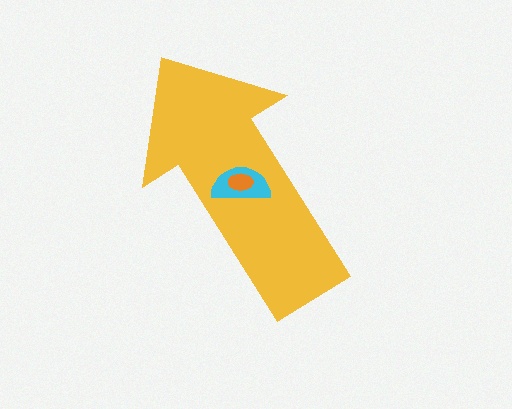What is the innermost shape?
The orange ellipse.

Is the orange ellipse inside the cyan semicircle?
Yes.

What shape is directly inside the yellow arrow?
The cyan semicircle.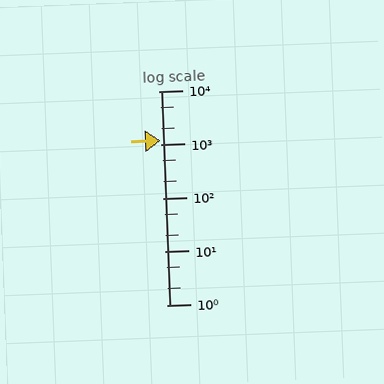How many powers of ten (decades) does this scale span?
The scale spans 4 decades, from 1 to 10000.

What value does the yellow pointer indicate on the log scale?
The pointer indicates approximately 1200.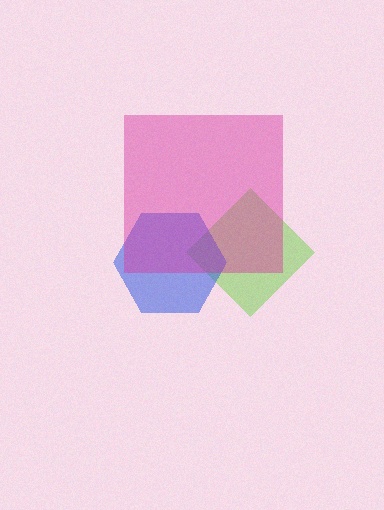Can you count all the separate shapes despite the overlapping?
Yes, there are 3 separate shapes.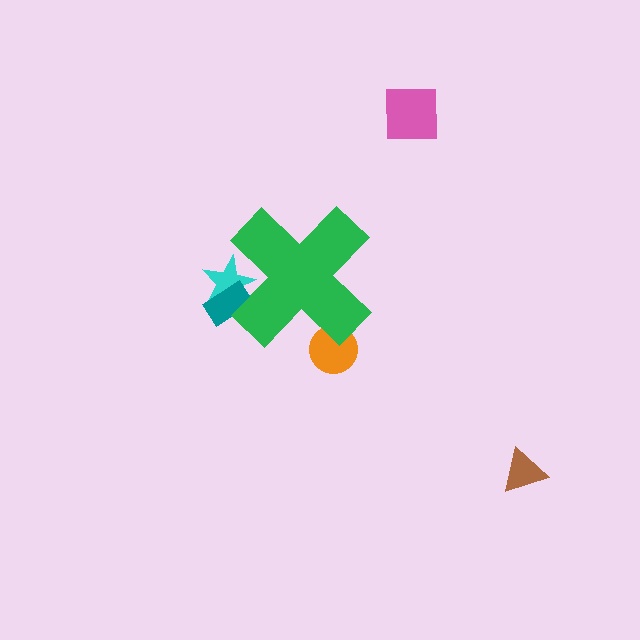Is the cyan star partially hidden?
Yes, the cyan star is partially hidden behind the green cross.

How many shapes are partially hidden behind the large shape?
3 shapes are partially hidden.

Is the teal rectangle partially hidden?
Yes, the teal rectangle is partially hidden behind the green cross.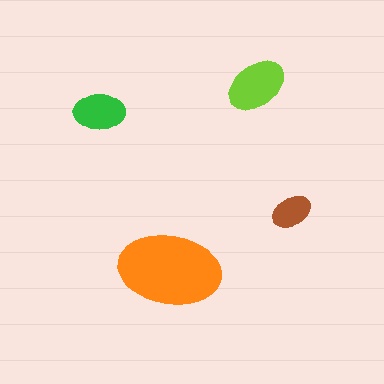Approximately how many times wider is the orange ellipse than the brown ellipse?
About 2.5 times wider.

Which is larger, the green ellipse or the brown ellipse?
The green one.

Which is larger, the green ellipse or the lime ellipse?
The lime one.